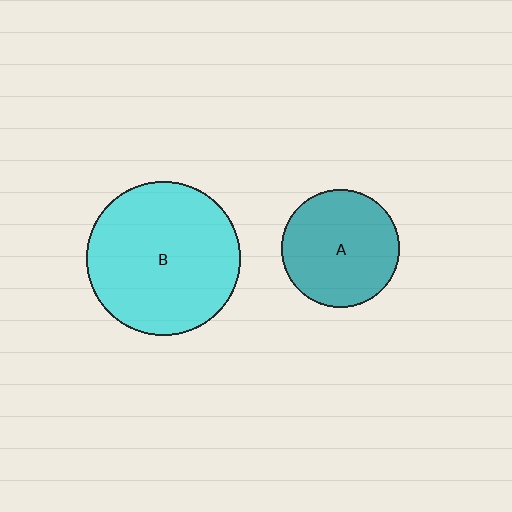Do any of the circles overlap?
No, none of the circles overlap.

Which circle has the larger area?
Circle B (cyan).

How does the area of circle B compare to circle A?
Approximately 1.7 times.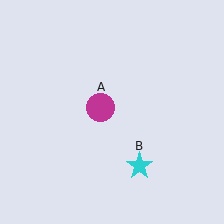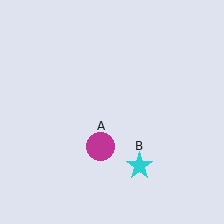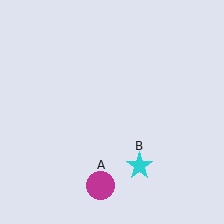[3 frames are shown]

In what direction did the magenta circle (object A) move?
The magenta circle (object A) moved down.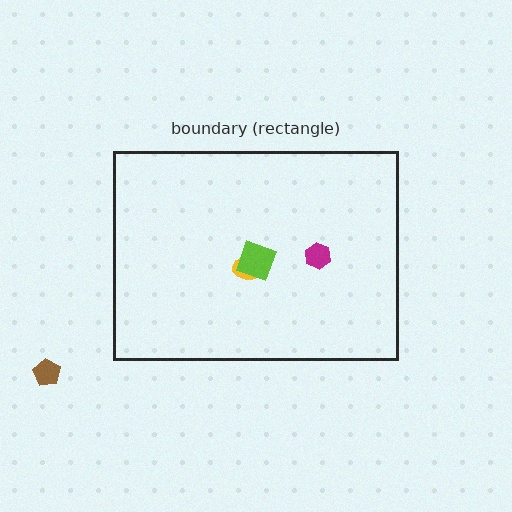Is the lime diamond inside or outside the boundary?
Inside.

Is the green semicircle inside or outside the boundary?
Inside.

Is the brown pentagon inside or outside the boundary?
Outside.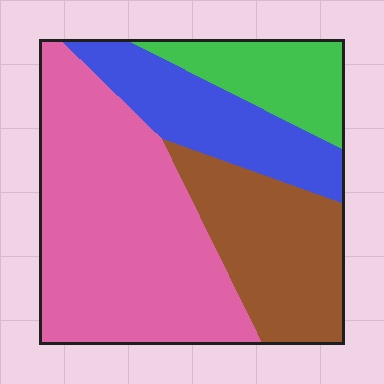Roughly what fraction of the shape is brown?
Brown covers 23% of the shape.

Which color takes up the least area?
Green, at roughly 15%.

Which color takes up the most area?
Pink, at roughly 45%.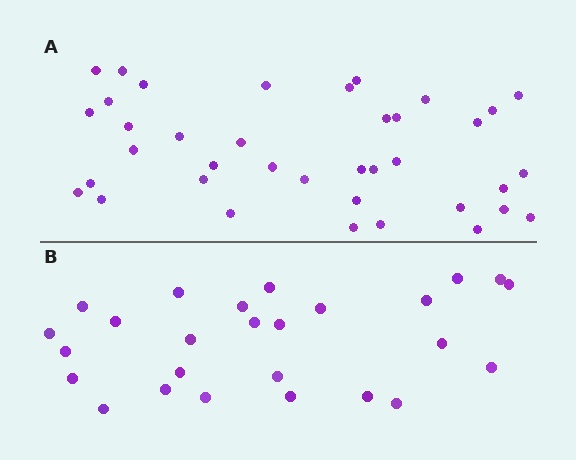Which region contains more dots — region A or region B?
Region A (the top region) has more dots.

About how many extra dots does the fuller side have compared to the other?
Region A has roughly 12 or so more dots than region B.